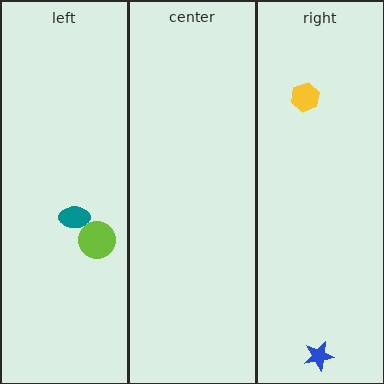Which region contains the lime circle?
The left region.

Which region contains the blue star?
The right region.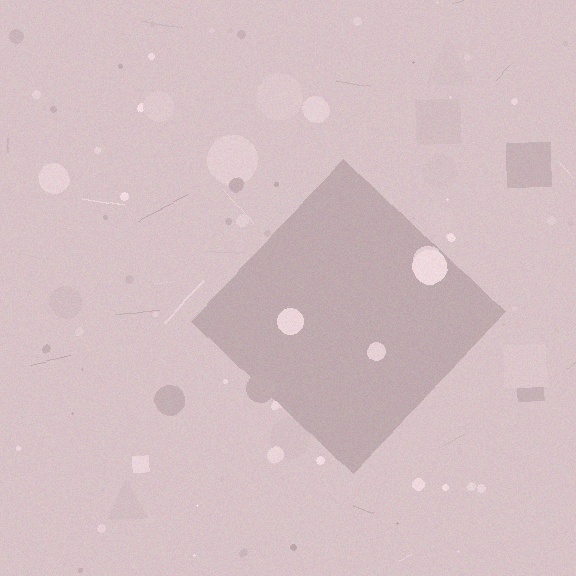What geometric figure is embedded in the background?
A diamond is embedded in the background.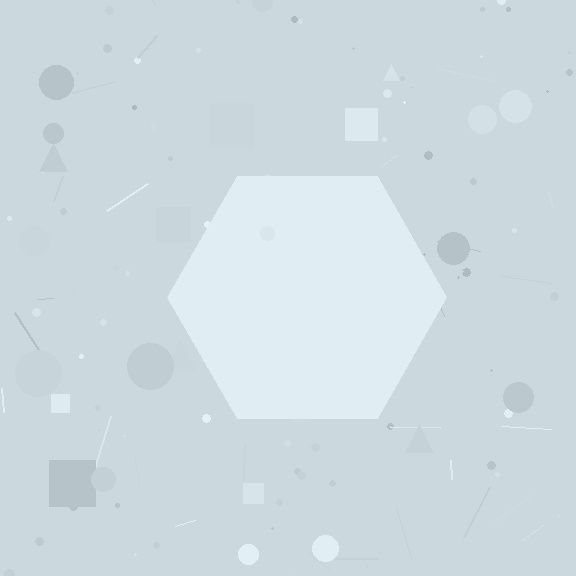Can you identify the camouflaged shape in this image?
The camouflaged shape is a hexagon.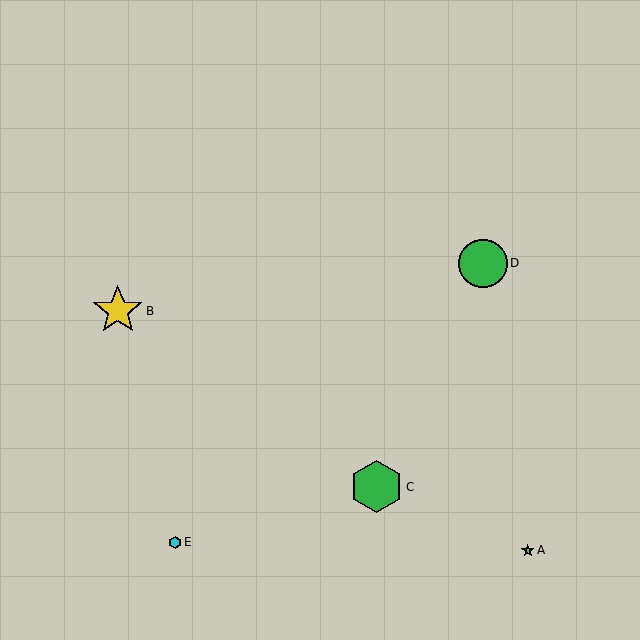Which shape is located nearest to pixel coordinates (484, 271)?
The green circle (labeled D) at (483, 263) is nearest to that location.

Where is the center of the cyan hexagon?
The center of the cyan hexagon is at (175, 542).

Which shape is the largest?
The green hexagon (labeled C) is the largest.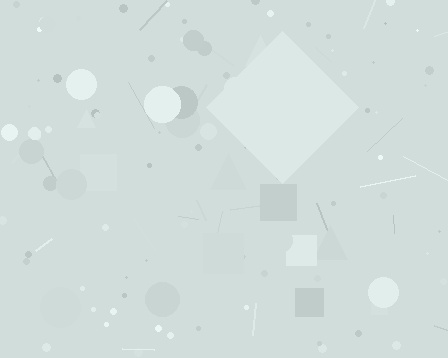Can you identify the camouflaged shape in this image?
The camouflaged shape is a diamond.